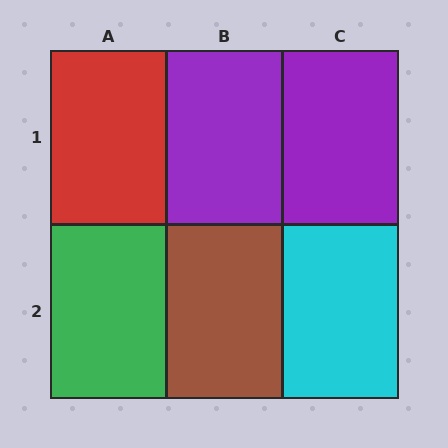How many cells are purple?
2 cells are purple.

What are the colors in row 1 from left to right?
Red, purple, purple.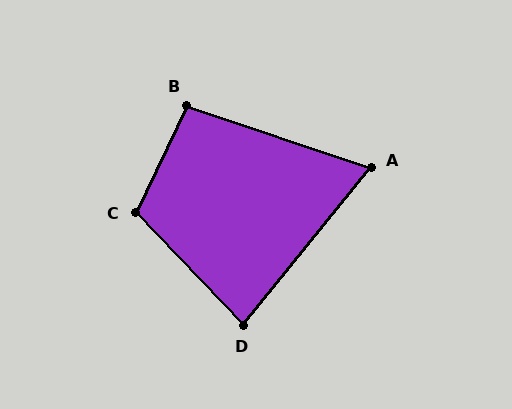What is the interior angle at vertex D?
Approximately 83 degrees (acute).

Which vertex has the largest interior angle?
C, at approximately 110 degrees.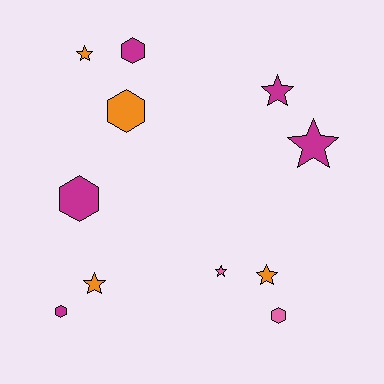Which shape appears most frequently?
Star, with 6 objects.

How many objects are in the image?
There are 11 objects.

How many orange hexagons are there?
There is 1 orange hexagon.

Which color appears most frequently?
Magenta, with 5 objects.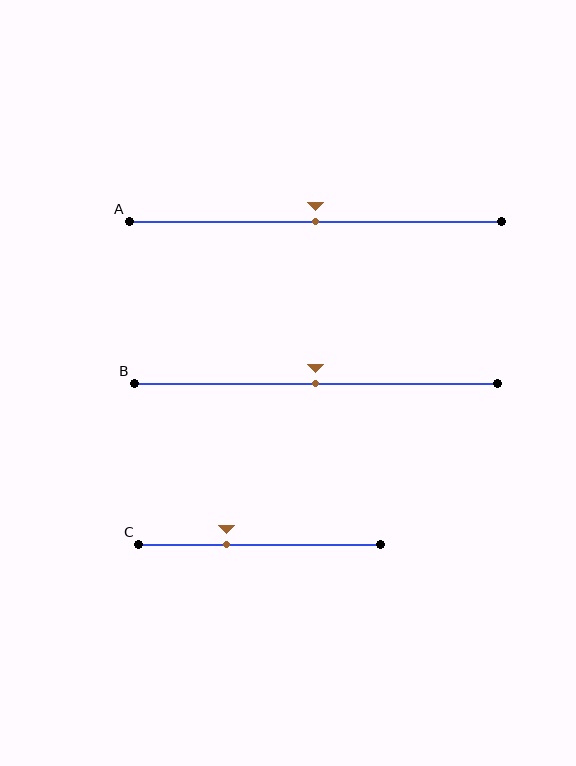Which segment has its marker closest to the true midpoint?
Segment A has its marker closest to the true midpoint.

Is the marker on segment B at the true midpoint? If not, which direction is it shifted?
Yes, the marker on segment B is at the true midpoint.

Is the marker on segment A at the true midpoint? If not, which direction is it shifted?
Yes, the marker on segment A is at the true midpoint.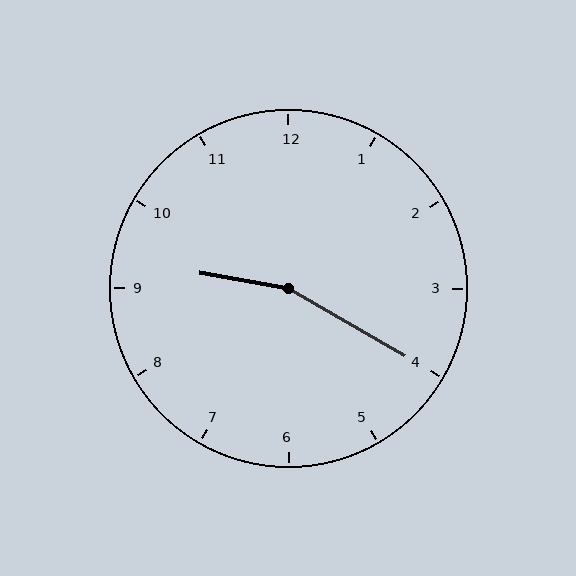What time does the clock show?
9:20.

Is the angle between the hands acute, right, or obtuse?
It is obtuse.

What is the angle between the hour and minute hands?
Approximately 160 degrees.